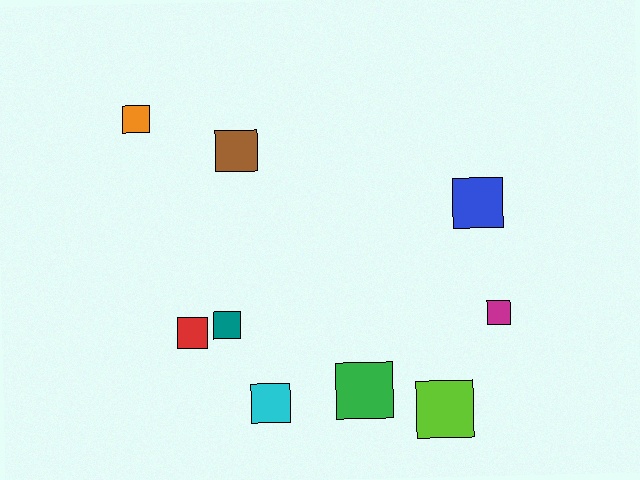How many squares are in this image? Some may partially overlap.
There are 9 squares.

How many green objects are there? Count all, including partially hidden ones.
There is 1 green object.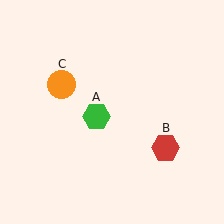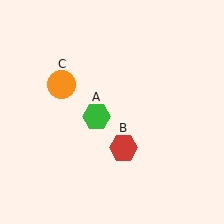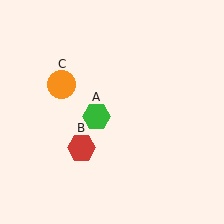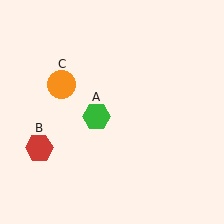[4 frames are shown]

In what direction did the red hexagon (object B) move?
The red hexagon (object B) moved left.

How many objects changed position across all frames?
1 object changed position: red hexagon (object B).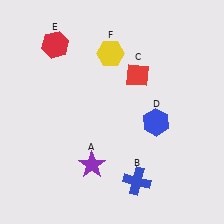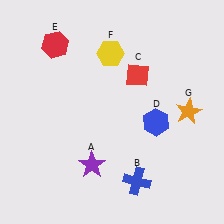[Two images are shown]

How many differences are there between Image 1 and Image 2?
There is 1 difference between the two images.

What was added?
An orange star (G) was added in Image 2.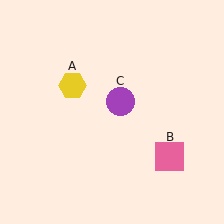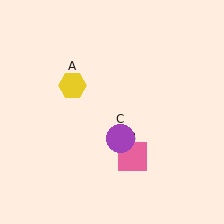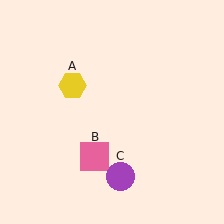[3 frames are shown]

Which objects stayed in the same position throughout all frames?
Yellow hexagon (object A) remained stationary.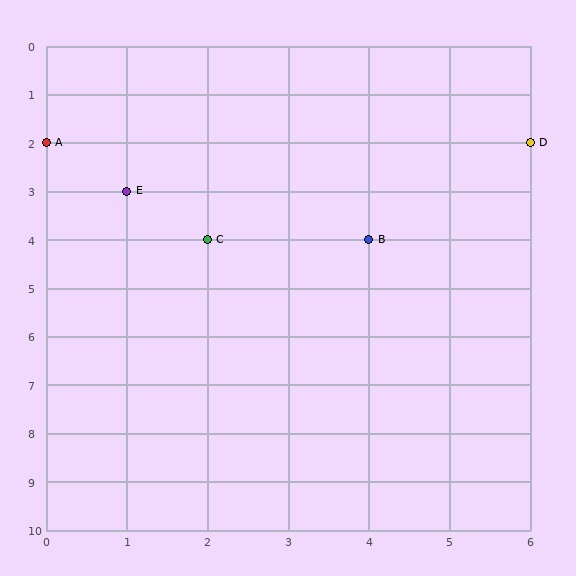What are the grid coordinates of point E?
Point E is at grid coordinates (1, 3).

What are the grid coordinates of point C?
Point C is at grid coordinates (2, 4).